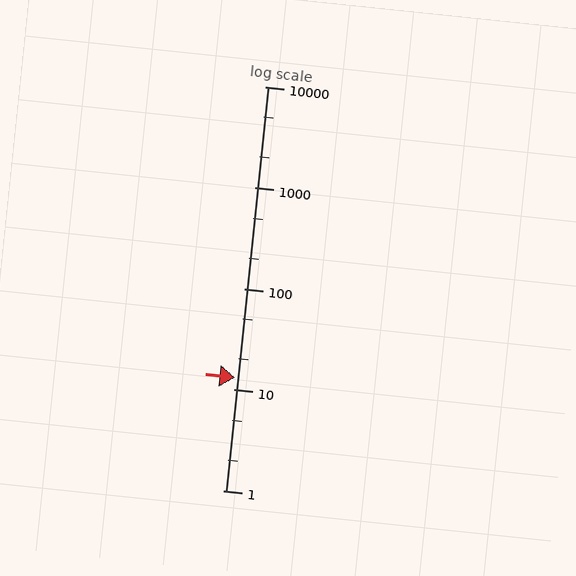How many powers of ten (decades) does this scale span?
The scale spans 4 decades, from 1 to 10000.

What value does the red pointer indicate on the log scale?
The pointer indicates approximately 13.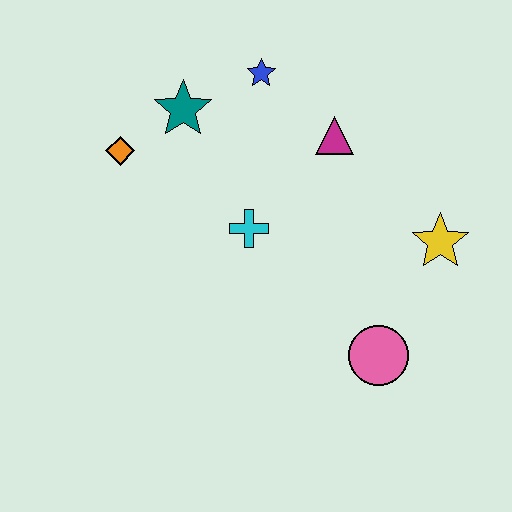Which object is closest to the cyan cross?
The magenta triangle is closest to the cyan cross.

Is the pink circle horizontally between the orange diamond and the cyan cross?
No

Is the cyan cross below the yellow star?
No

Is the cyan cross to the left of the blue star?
Yes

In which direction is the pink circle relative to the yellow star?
The pink circle is below the yellow star.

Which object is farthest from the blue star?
The pink circle is farthest from the blue star.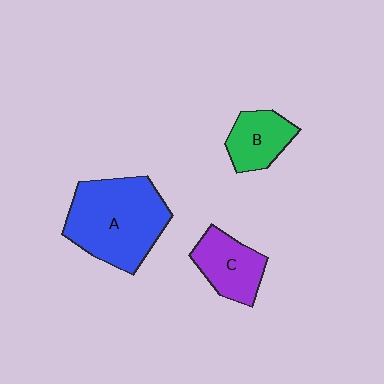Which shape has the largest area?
Shape A (blue).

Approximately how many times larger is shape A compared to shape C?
Approximately 2.0 times.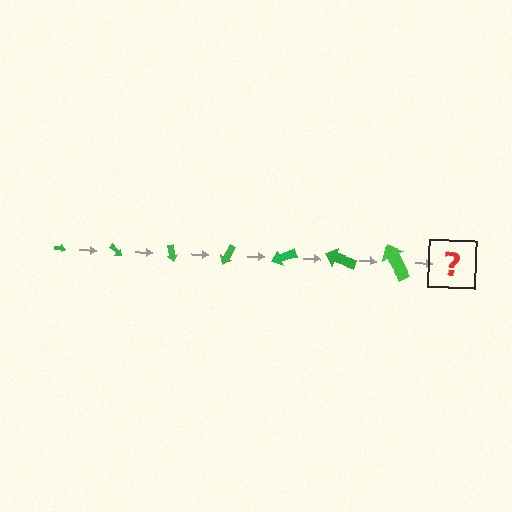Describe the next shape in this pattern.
It should be an arrow, larger than the previous one and rotated 280 degrees from the start.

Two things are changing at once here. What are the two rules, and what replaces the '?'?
The two rules are that the arrow grows larger each step and it rotates 40 degrees each step. The '?' should be an arrow, larger than the previous one and rotated 280 degrees from the start.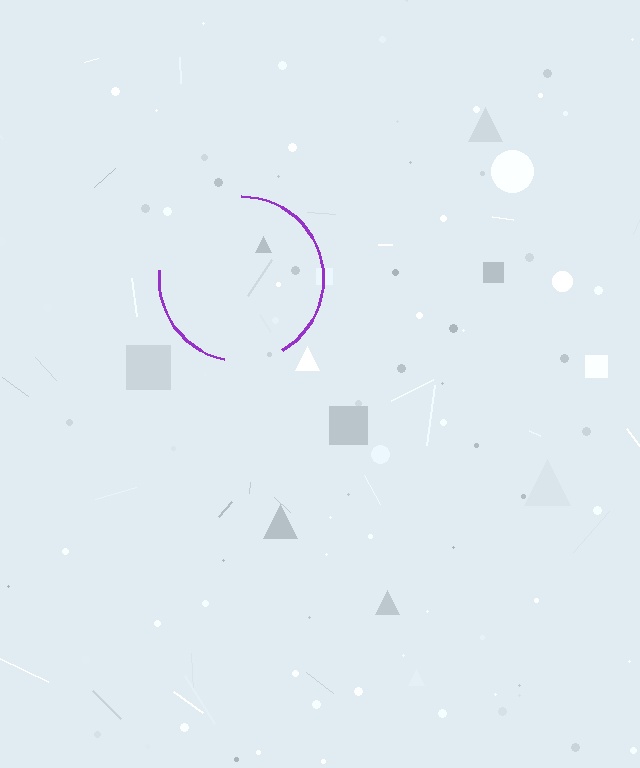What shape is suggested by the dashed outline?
The dashed outline suggests a circle.